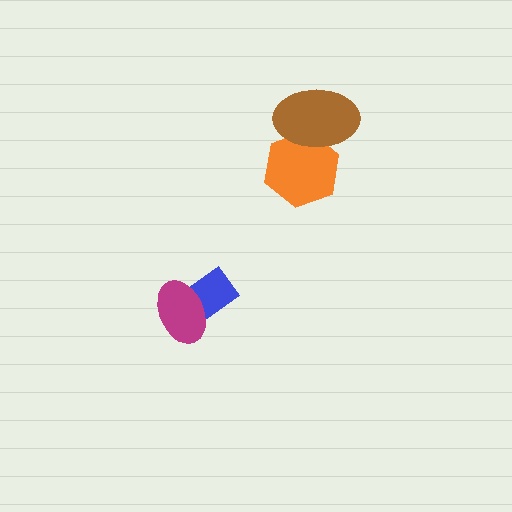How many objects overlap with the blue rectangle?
1 object overlaps with the blue rectangle.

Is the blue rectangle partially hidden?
Yes, it is partially covered by another shape.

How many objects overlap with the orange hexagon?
1 object overlaps with the orange hexagon.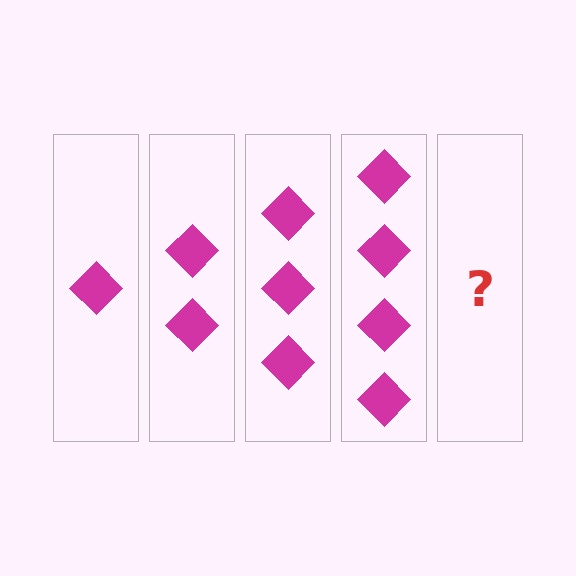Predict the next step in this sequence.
The next step is 5 diamonds.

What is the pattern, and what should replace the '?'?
The pattern is that each step adds one more diamond. The '?' should be 5 diamonds.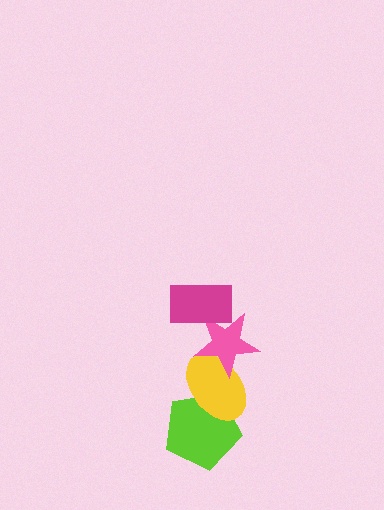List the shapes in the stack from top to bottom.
From top to bottom: the magenta rectangle, the pink star, the yellow ellipse, the lime pentagon.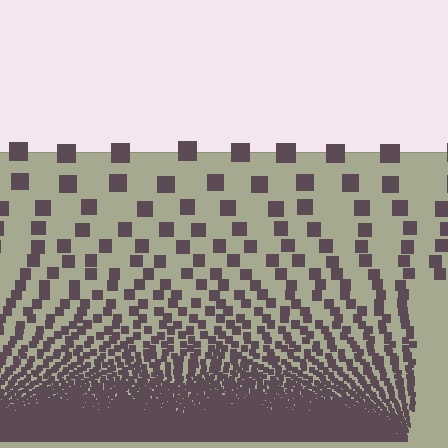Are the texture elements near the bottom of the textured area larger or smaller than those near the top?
Smaller. The gradient is inverted — elements near the bottom are smaller and denser.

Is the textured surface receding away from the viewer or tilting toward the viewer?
The surface appears to tilt toward the viewer. Texture elements get larger and sparser toward the top.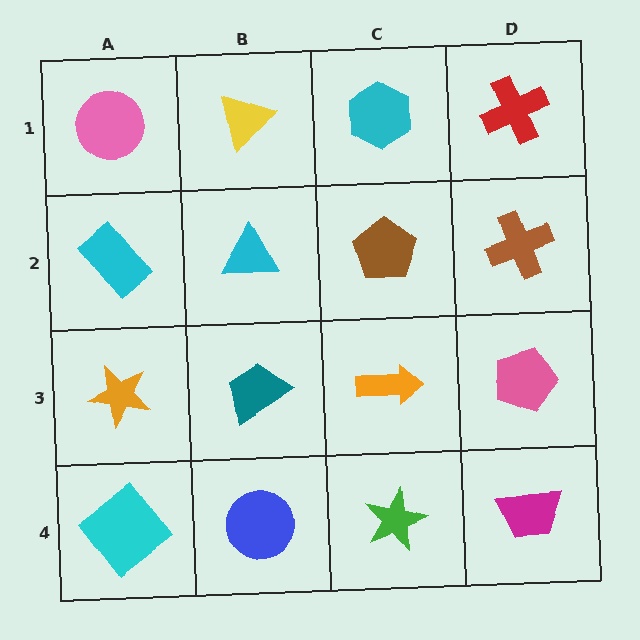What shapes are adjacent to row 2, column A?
A pink circle (row 1, column A), an orange star (row 3, column A), a cyan triangle (row 2, column B).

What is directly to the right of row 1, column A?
A yellow triangle.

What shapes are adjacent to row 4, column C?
An orange arrow (row 3, column C), a blue circle (row 4, column B), a magenta trapezoid (row 4, column D).